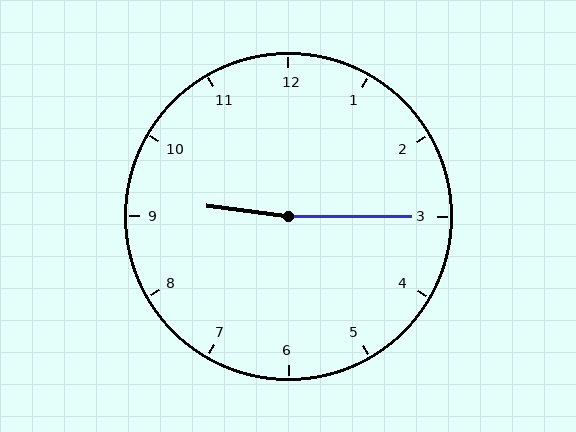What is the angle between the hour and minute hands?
Approximately 172 degrees.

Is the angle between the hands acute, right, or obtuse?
It is obtuse.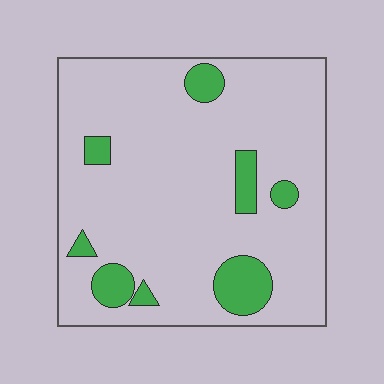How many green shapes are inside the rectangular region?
8.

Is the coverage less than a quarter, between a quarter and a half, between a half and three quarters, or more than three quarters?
Less than a quarter.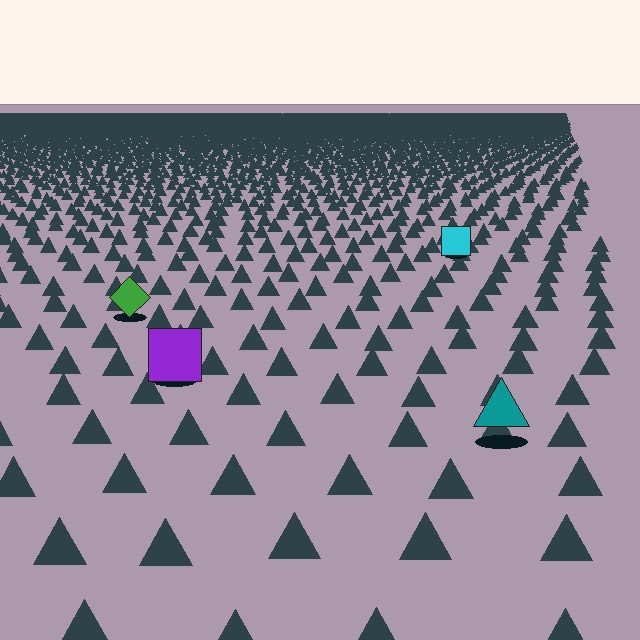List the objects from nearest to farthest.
From nearest to farthest: the teal triangle, the purple square, the green diamond, the cyan square.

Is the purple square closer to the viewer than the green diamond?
Yes. The purple square is closer — you can tell from the texture gradient: the ground texture is coarser near it.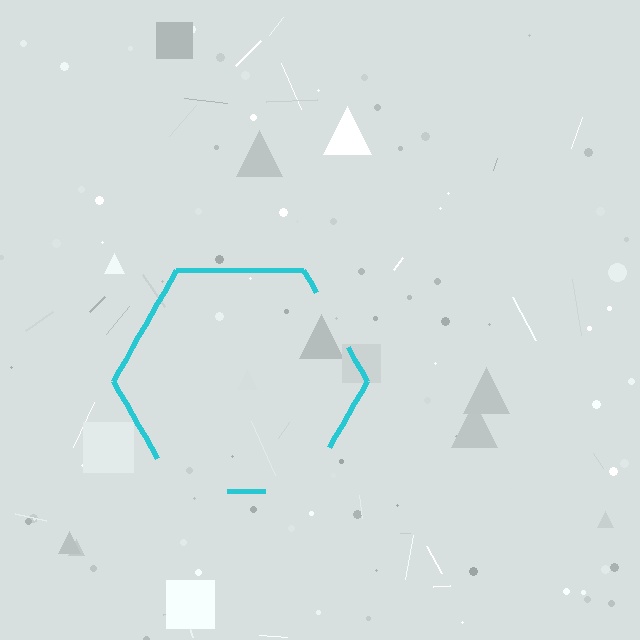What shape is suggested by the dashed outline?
The dashed outline suggests a hexagon.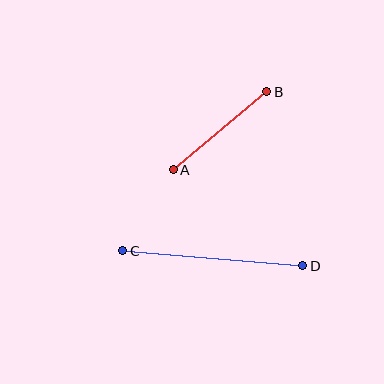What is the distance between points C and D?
The distance is approximately 181 pixels.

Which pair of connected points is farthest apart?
Points C and D are farthest apart.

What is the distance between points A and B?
The distance is approximately 122 pixels.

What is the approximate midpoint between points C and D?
The midpoint is at approximately (213, 258) pixels.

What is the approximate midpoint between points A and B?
The midpoint is at approximately (220, 131) pixels.